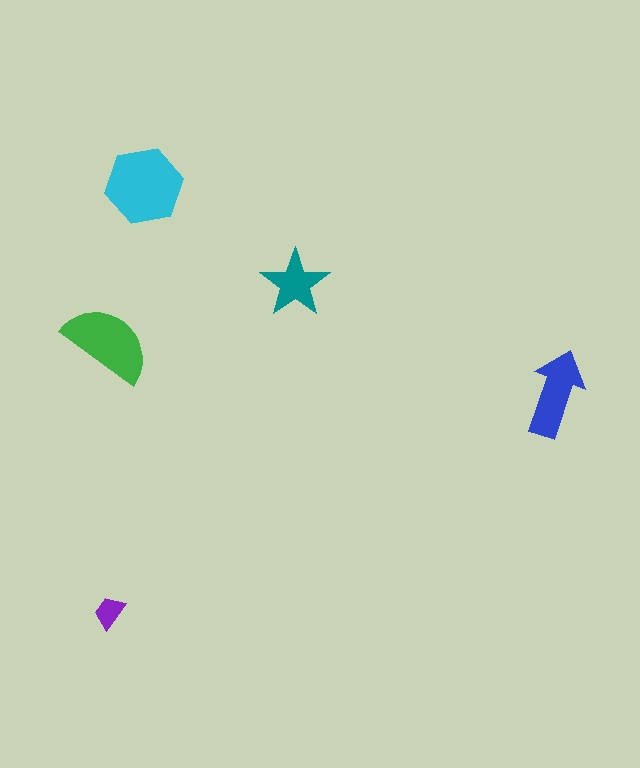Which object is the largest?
The cyan hexagon.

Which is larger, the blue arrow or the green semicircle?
The green semicircle.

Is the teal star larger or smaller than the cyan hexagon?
Smaller.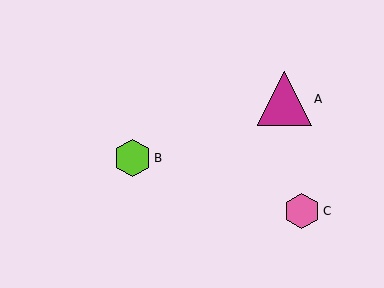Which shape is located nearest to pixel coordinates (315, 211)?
The pink hexagon (labeled C) at (302, 211) is nearest to that location.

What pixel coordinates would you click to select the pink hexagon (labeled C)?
Click at (302, 211) to select the pink hexagon C.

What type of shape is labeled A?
Shape A is a magenta triangle.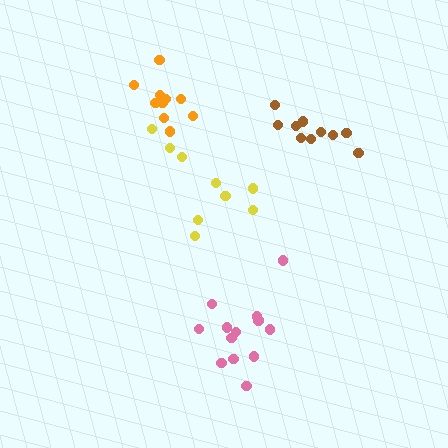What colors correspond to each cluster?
The clusters are colored: yellow, brown, orange, pink.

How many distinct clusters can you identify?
There are 4 distinct clusters.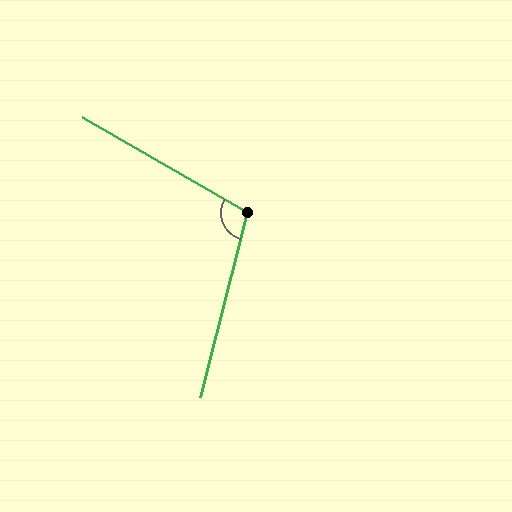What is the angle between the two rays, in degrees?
Approximately 105 degrees.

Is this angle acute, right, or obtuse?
It is obtuse.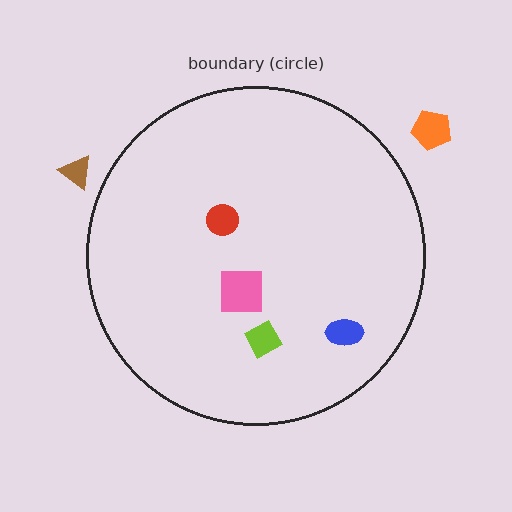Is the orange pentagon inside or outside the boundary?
Outside.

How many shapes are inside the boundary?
4 inside, 2 outside.